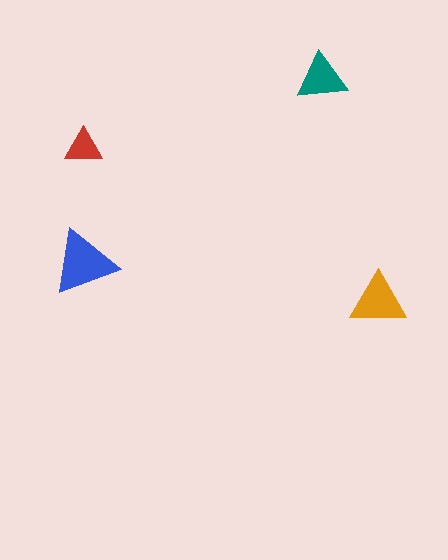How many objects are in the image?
There are 4 objects in the image.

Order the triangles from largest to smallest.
the blue one, the orange one, the teal one, the red one.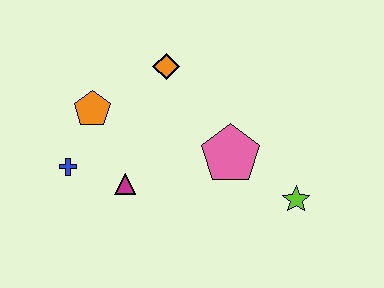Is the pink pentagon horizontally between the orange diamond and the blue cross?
No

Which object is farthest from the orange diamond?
The lime star is farthest from the orange diamond.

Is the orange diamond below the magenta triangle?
No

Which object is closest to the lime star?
The pink pentagon is closest to the lime star.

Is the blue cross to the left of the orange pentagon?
Yes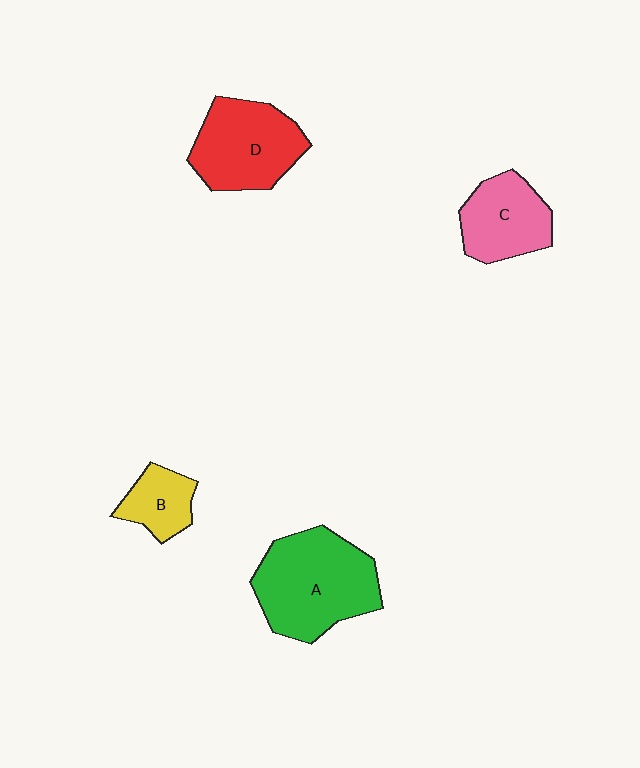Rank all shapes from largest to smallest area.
From largest to smallest: A (green), D (red), C (pink), B (yellow).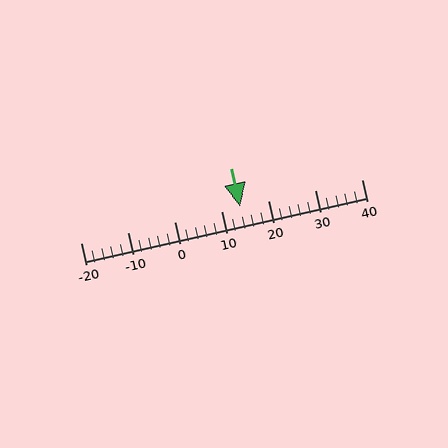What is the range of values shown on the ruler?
The ruler shows values from -20 to 40.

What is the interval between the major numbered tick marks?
The major tick marks are spaced 10 units apart.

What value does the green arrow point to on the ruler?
The green arrow points to approximately 14.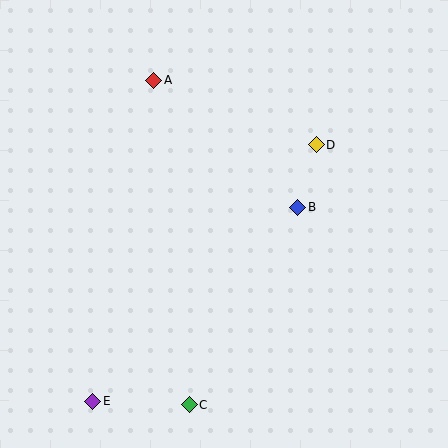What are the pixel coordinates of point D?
Point D is at (316, 145).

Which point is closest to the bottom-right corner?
Point C is closest to the bottom-right corner.